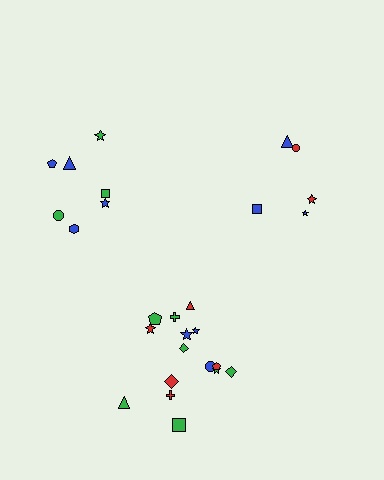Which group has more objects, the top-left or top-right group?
The top-left group.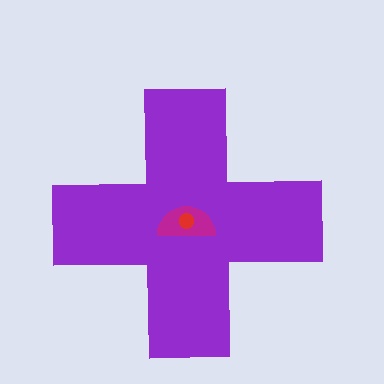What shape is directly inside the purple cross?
The magenta semicircle.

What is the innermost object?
The red circle.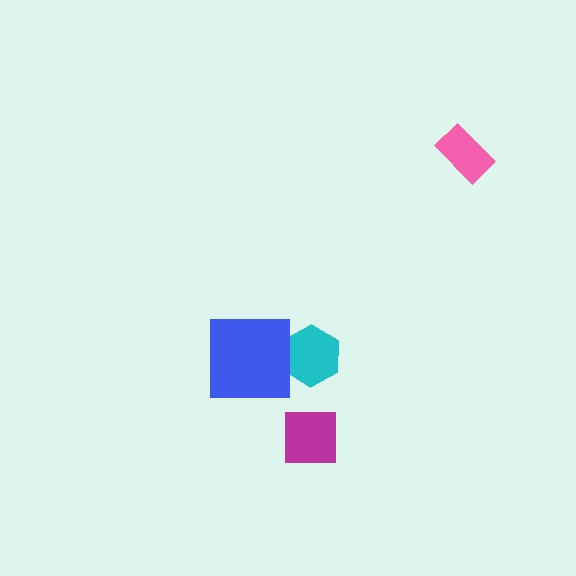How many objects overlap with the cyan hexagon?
1 object overlaps with the cyan hexagon.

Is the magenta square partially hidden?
No, no other shape covers it.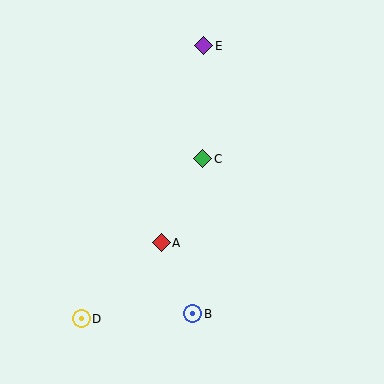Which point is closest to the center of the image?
Point C at (203, 159) is closest to the center.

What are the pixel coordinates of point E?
Point E is at (204, 46).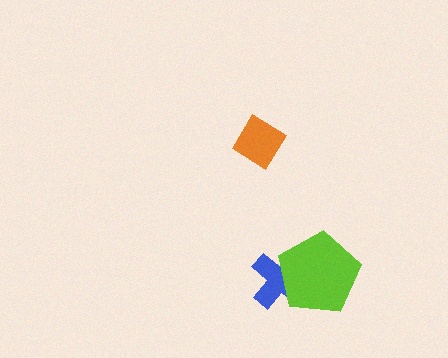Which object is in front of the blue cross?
The lime pentagon is in front of the blue cross.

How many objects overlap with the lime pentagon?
1 object overlaps with the lime pentagon.